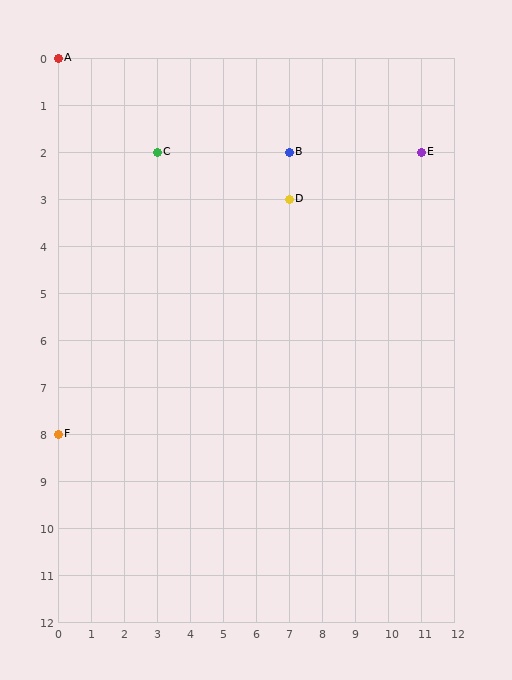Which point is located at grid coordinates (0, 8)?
Point F is at (0, 8).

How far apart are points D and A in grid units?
Points D and A are 7 columns and 3 rows apart (about 7.6 grid units diagonally).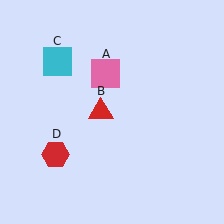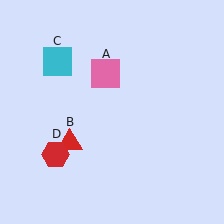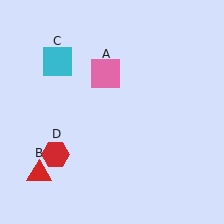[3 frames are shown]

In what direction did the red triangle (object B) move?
The red triangle (object B) moved down and to the left.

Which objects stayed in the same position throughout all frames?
Pink square (object A) and cyan square (object C) and red hexagon (object D) remained stationary.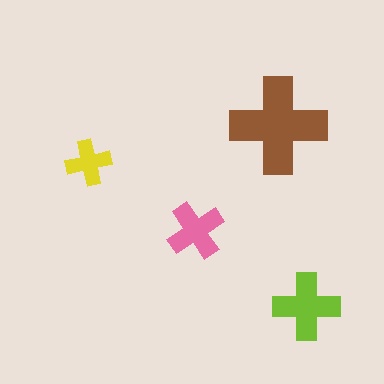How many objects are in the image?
There are 4 objects in the image.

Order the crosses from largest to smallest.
the brown one, the lime one, the pink one, the yellow one.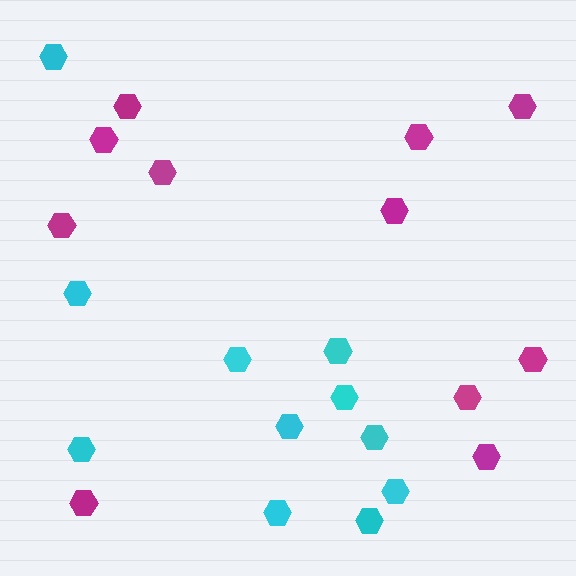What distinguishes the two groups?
There are 2 groups: one group of magenta hexagons (11) and one group of cyan hexagons (11).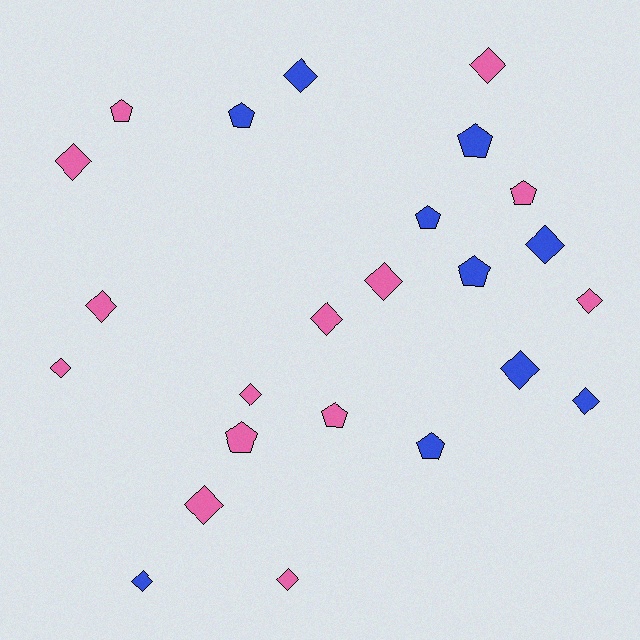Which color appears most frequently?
Pink, with 14 objects.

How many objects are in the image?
There are 24 objects.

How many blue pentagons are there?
There are 5 blue pentagons.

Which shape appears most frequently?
Diamond, with 15 objects.